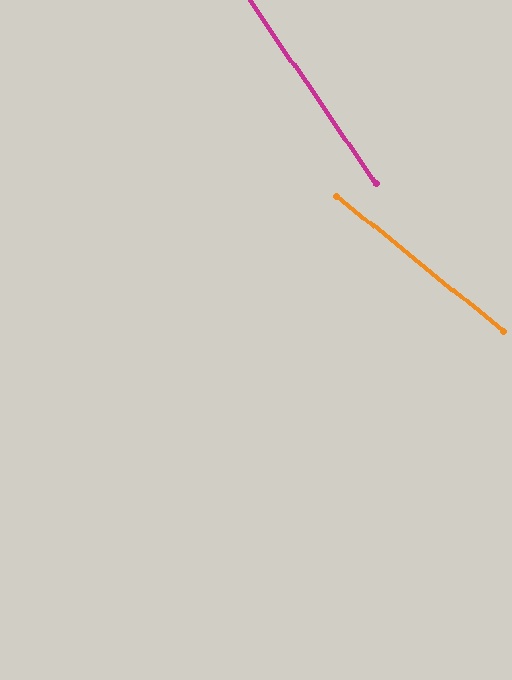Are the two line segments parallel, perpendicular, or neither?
Neither parallel nor perpendicular — they differ by about 17°.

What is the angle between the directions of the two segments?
Approximately 17 degrees.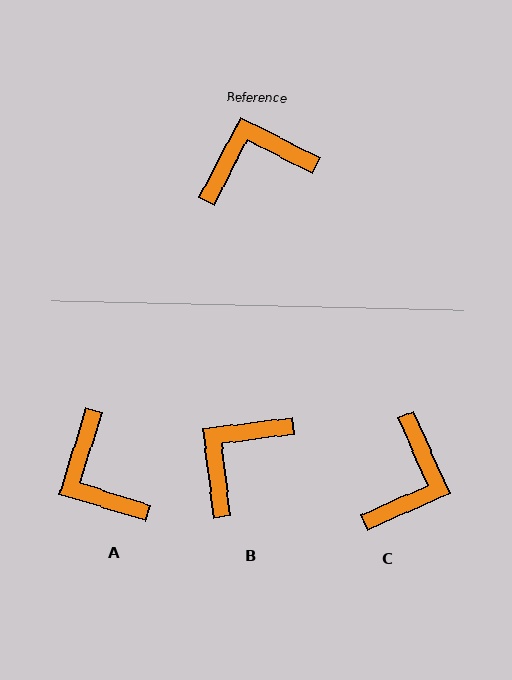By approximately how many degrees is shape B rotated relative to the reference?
Approximately 34 degrees counter-clockwise.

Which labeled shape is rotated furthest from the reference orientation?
C, about 129 degrees away.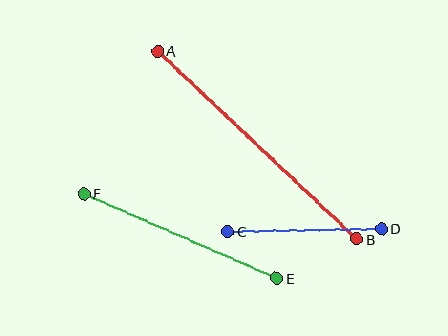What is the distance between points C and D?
The distance is approximately 153 pixels.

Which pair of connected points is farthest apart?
Points A and B are farthest apart.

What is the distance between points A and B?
The distance is approximately 274 pixels.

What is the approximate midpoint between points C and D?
The midpoint is at approximately (305, 230) pixels.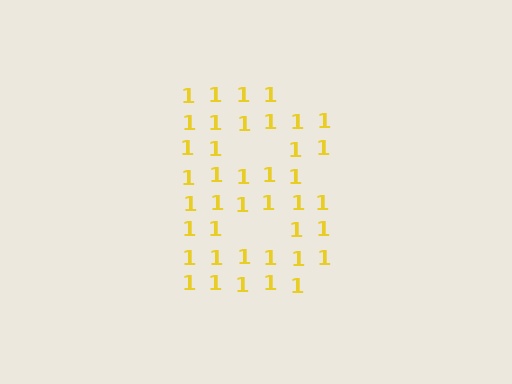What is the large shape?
The large shape is the letter B.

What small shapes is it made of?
It is made of small digit 1's.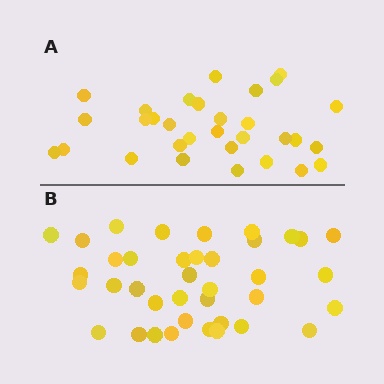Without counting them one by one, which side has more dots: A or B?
Region B (the bottom region) has more dots.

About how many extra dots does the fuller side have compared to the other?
Region B has roughly 8 or so more dots than region A.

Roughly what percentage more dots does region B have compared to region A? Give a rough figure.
About 25% more.